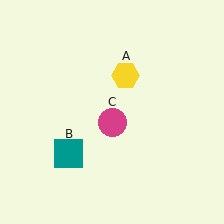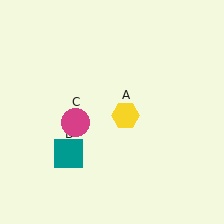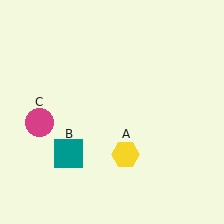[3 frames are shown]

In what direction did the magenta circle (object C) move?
The magenta circle (object C) moved left.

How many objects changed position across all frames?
2 objects changed position: yellow hexagon (object A), magenta circle (object C).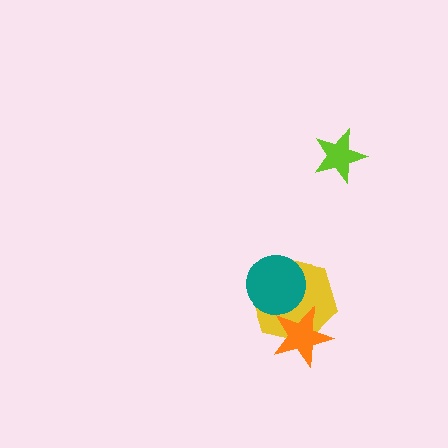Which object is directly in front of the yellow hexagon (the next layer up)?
The orange star is directly in front of the yellow hexagon.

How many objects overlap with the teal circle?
1 object overlaps with the teal circle.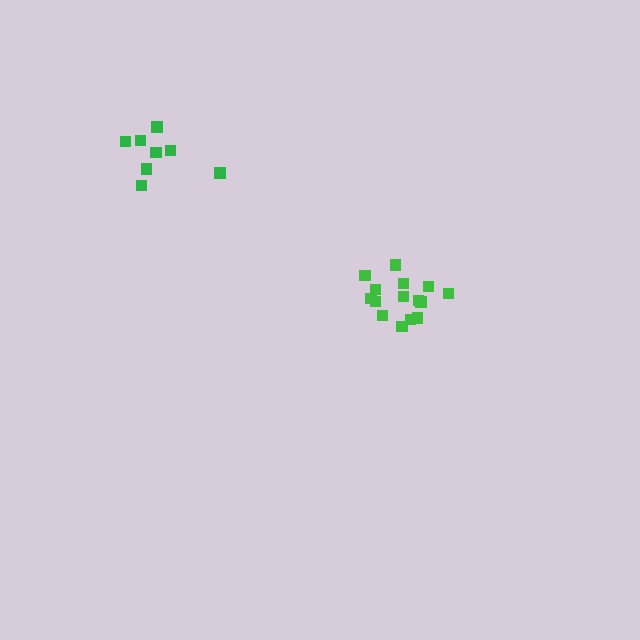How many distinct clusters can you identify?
There are 2 distinct clusters.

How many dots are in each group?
Group 1: 9 dots, Group 2: 15 dots (24 total).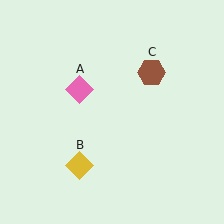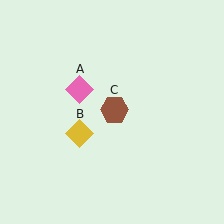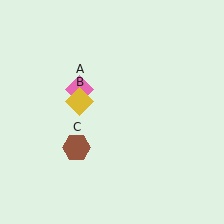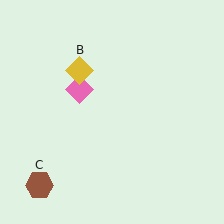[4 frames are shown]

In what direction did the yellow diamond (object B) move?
The yellow diamond (object B) moved up.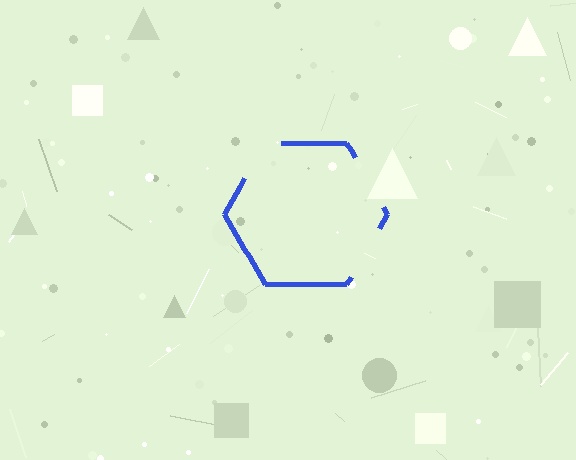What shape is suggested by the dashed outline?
The dashed outline suggests a hexagon.